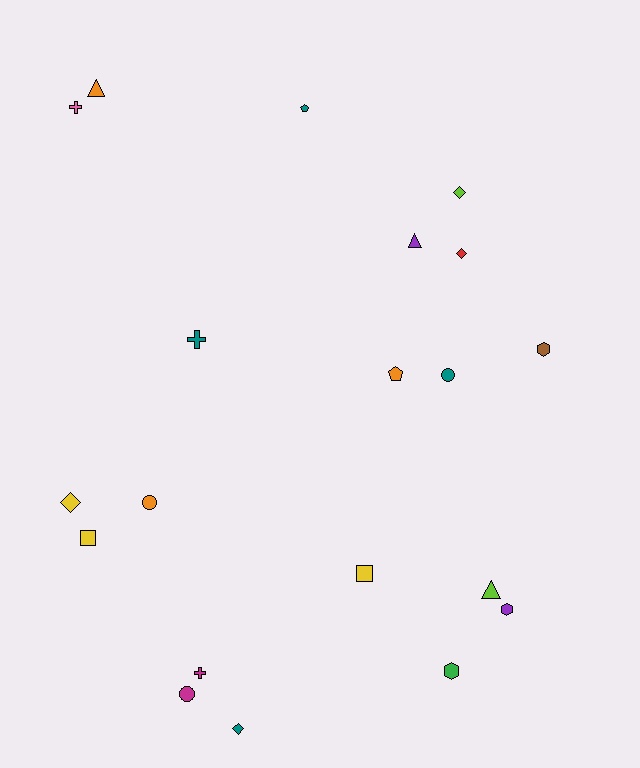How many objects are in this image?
There are 20 objects.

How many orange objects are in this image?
There are 3 orange objects.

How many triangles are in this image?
There are 3 triangles.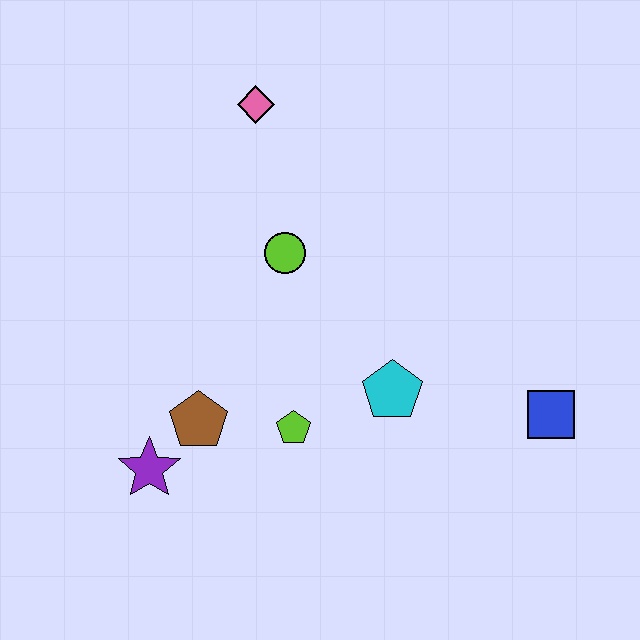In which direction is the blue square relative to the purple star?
The blue square is to the right of the purple star.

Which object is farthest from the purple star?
The blue square is farthest from the purple star.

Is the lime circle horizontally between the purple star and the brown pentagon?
No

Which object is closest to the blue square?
The cyan pentagon is closest to the blue square.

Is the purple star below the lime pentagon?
Yes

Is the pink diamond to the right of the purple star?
Yes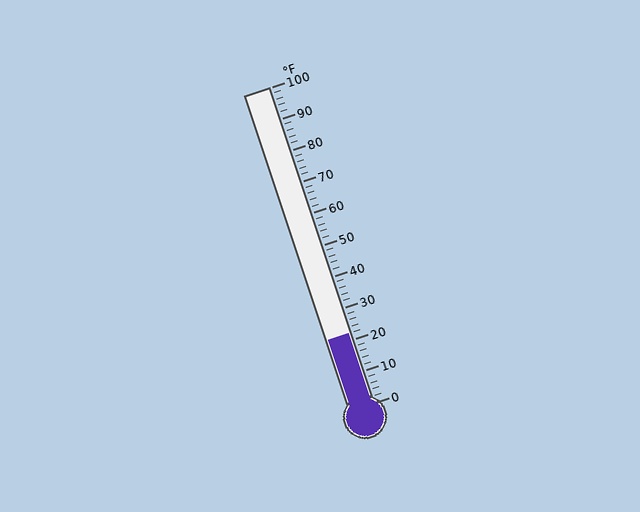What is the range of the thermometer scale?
The thermometer scale ranges from 0°F to 100°F.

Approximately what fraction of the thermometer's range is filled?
The thermometer is filled to approximately 20% of its range.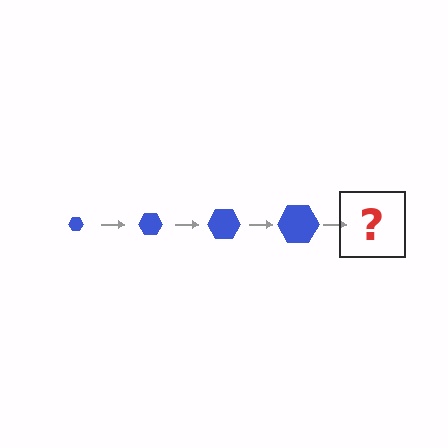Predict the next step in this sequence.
The next step is a blue hexagon, larger than the previous one.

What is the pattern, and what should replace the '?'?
The pattern is that the hexagon gets progressively larger each step. The '?' should be a blue hexagon, larger than the previous one.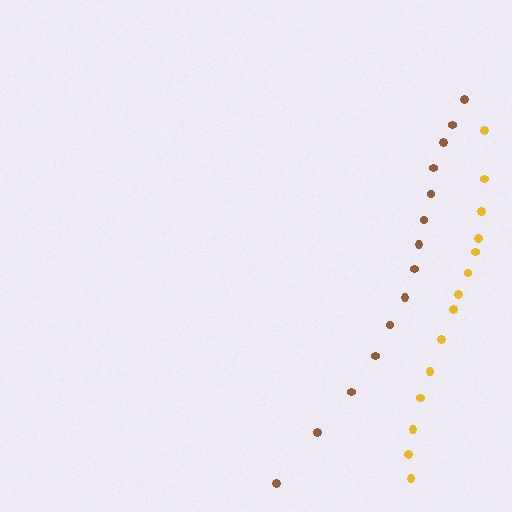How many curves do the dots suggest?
There are 2 distinct paths.